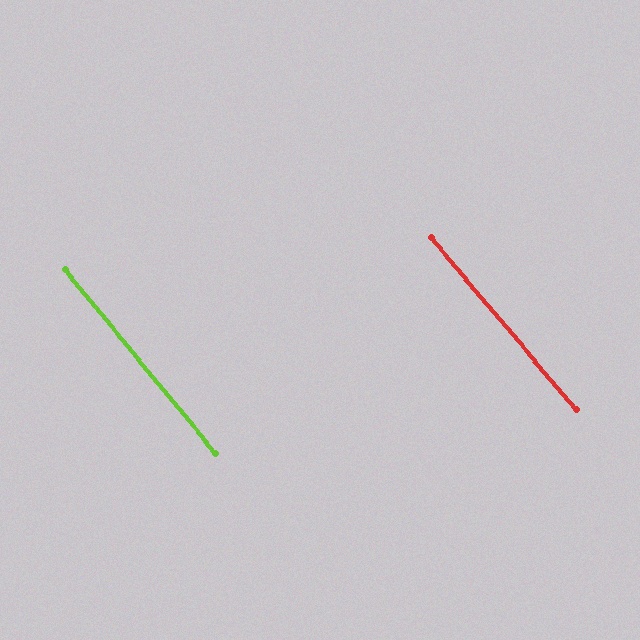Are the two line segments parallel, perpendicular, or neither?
Parallel — their directions differ by only 0.8°.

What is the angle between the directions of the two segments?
Approximately 1 degree.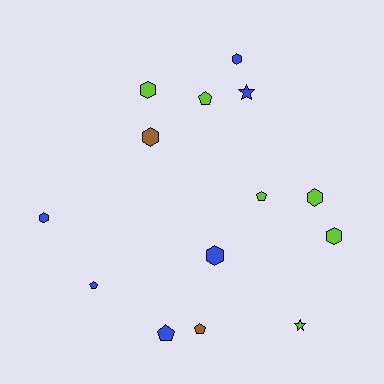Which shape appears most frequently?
Hexagon, with 7 objects.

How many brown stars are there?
There are no brown stars.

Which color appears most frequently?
Blue, with 6 objects.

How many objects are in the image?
There are 14 objects.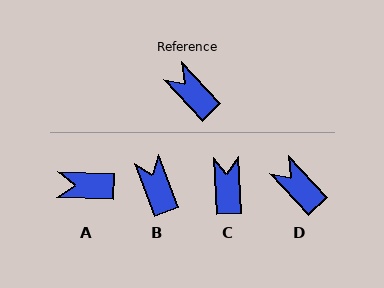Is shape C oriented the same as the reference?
No, it is off by about 40 degrees.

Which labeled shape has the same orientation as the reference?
D.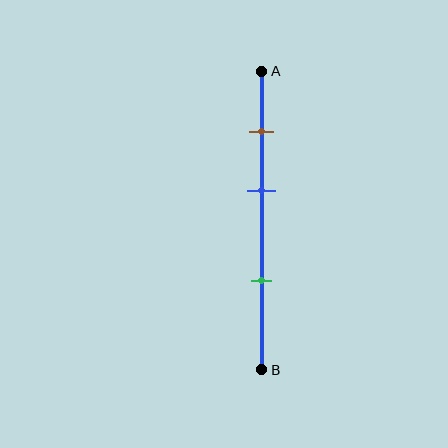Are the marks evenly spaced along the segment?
Yes, the marks are approximately evenly spaced.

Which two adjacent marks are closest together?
The brown and blue marks are the closest adjacent pair.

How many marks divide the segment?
There are 3 marks dividing the segment.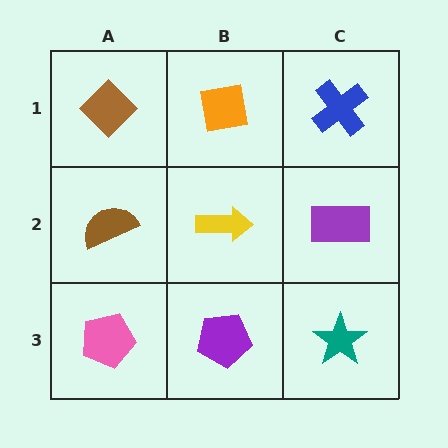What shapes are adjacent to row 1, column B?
A yellow arrow (row 2, column B), a brown diamond (row 1, column A), a blue cross (row 1, column C).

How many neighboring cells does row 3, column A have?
2.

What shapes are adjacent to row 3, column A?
A brown semicircle (row 2, column A), a purple pentagon (row 3, column B).